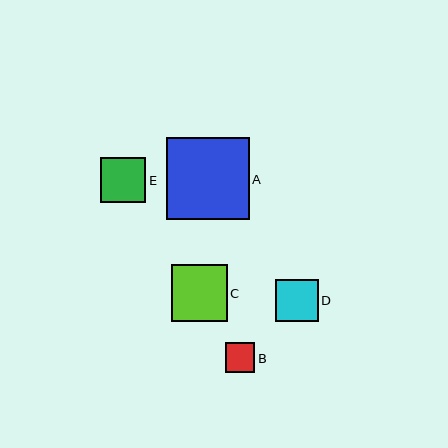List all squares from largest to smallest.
From largest to smallest: A, C, E, D, B.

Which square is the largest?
Square A is the largest with a size of approximately 82 pixels.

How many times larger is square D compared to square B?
Square D is approximately 1.4 times the size of square B.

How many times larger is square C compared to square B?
Square C is approximately 1.9 times the size of square B.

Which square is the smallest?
Square B is the smallest with a size of approximately 30 pixels.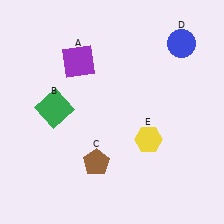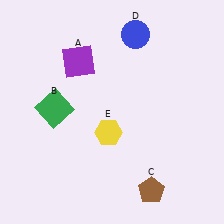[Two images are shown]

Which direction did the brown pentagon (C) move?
The brown pentagon (C) moved right.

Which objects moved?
The objects that moved are: the brown pentagon (C), the blue circle (D), the yellow hexagon (E).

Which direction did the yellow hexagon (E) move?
The yellow hexagon (E) moved left.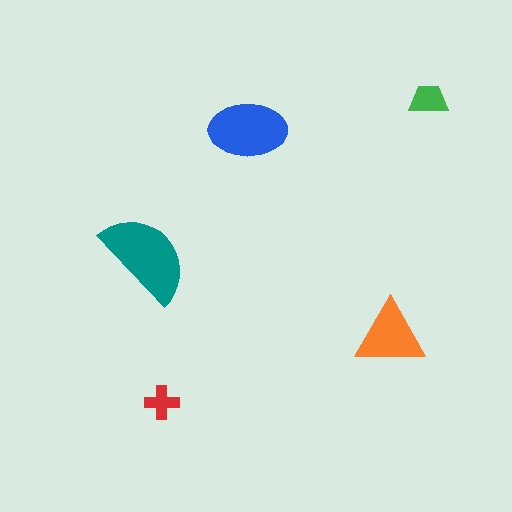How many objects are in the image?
There are 5 objects in the image.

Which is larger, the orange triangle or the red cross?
The orange triangle.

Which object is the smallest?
The red cross.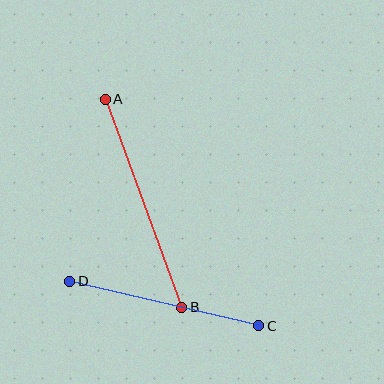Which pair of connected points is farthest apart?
Points A and B are farthest apart.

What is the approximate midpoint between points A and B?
The midpoint is at approximately (144, 203) pixels.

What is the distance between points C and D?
The distance is approximately 194 pixels.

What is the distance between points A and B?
The distance is approximately 221 pixels.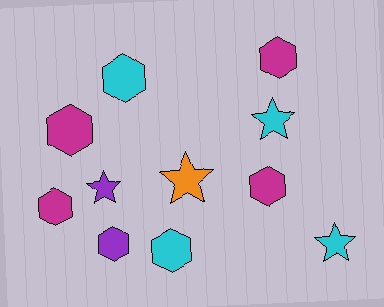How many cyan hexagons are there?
There are 2 cyan hexagons.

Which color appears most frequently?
Cyan, with 4 objects.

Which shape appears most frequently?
Hexagon, with 7 objects.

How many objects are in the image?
There are 11 objects.